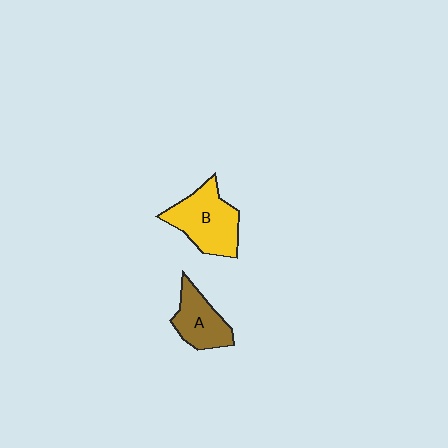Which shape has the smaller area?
Shape A (brown).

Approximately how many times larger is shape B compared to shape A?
Approximately 1.4 times.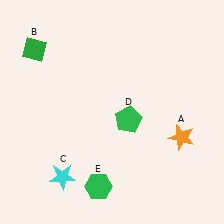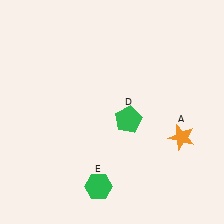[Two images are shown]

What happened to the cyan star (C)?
The cyan star (C) was removed in Image 2. It was in the bottom-left area of Image 1.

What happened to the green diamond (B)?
The green diamond (B) was removed in Image 2. It was in the top-left area of Image 1.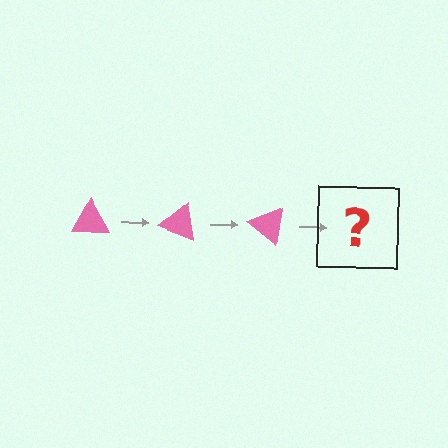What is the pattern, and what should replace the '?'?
The pattern is that the triangle rotates 20 degrees each step. The '?' should be a pink triangle rotated 60 degrees.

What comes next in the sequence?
The next element should be a pink triangle rotated 60 degrees.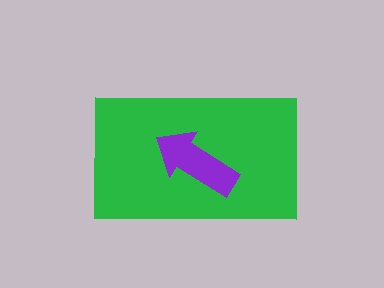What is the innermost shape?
The purple arrow.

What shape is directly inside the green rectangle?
The purple arrow.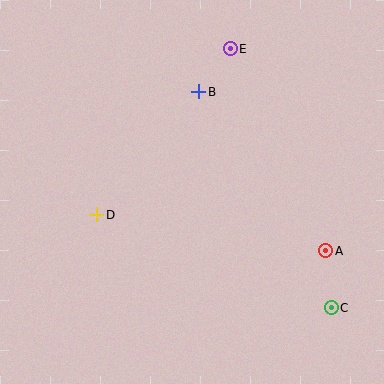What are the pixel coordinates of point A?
Point A is at (326, 251).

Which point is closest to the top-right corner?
Point E is closest to the top-right corner.